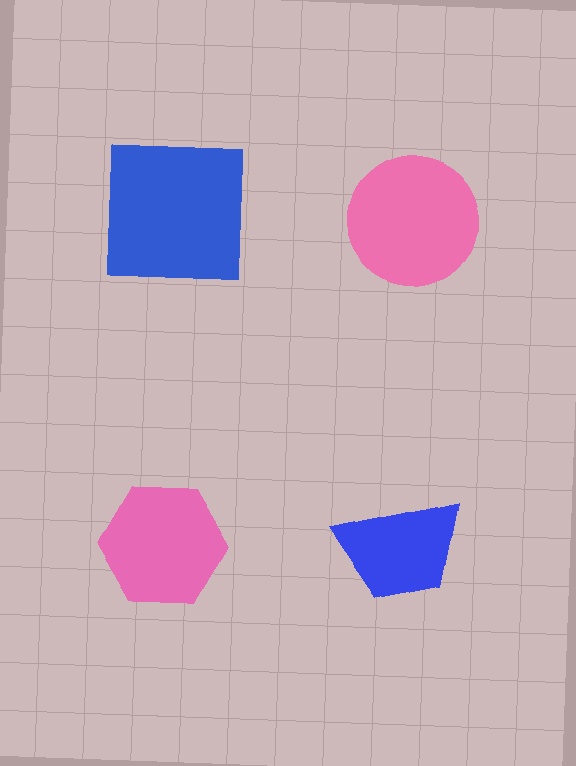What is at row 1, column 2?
A pink circle.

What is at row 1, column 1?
A blue square.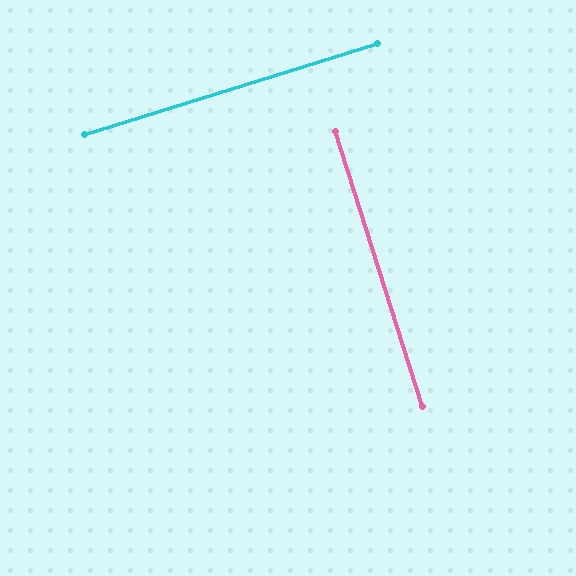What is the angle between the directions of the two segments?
Approximately 90 degrees.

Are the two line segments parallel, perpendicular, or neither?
Perpendicular — they meet at approximately 90°.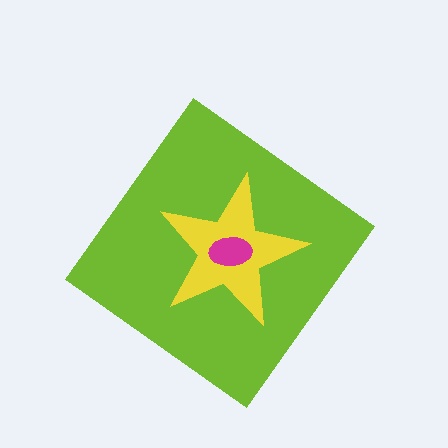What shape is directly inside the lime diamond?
The yellow star.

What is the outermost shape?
The lime diamond.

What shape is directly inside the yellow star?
The magenta ellipse.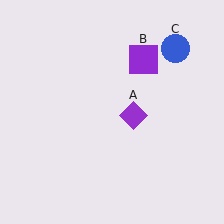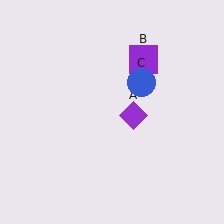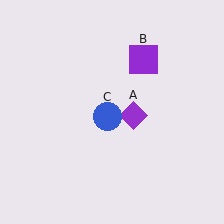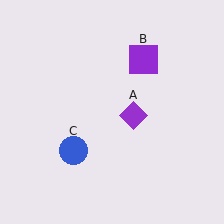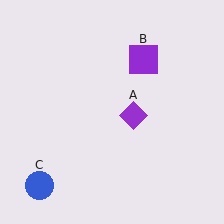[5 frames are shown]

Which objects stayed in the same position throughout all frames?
Purple diamond (object A) and purple square (object B) remained stationary.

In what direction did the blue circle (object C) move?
The blue circle (object C) moved down and to the left.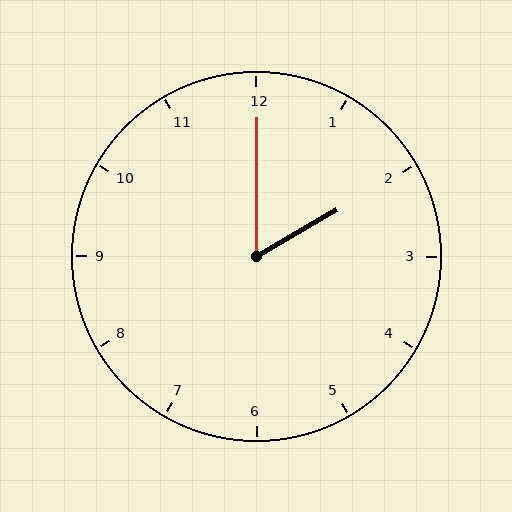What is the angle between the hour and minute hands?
Approximately 60 degrees.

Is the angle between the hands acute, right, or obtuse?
It is acute.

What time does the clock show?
2:00.